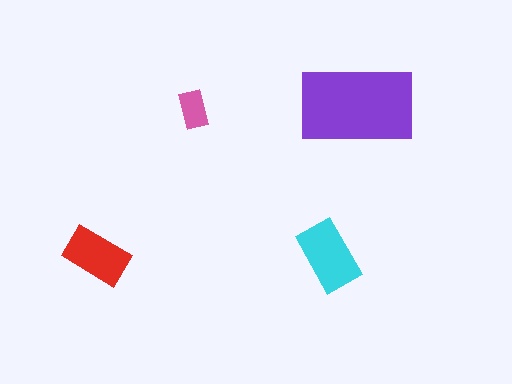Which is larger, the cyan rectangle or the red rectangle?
The cyan one.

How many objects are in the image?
There are 4 objects in the image.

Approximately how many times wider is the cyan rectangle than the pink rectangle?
About 2 times wider.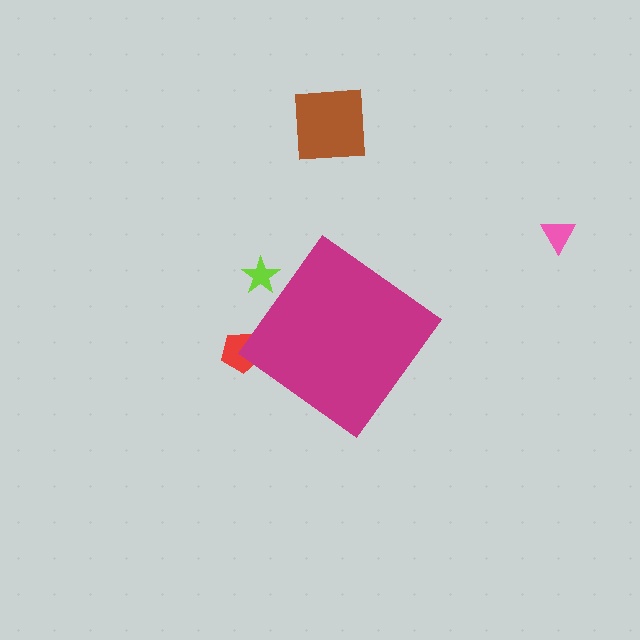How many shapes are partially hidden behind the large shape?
2 shapes are partially hidden.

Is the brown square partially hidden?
No, the brown square is fully visible.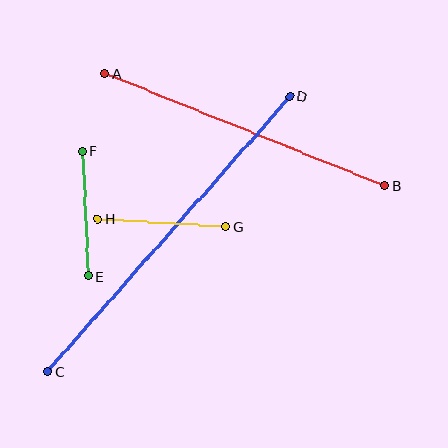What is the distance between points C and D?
The distance is approximately 366 pixels.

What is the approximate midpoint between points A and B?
The midpoint is at approximately (244, 130) pixels.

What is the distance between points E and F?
The distance is approximately 124 pixels.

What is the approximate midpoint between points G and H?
The midpoint is at approximately (162, 223) pixels.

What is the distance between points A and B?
The distance is approximately 302 pixels.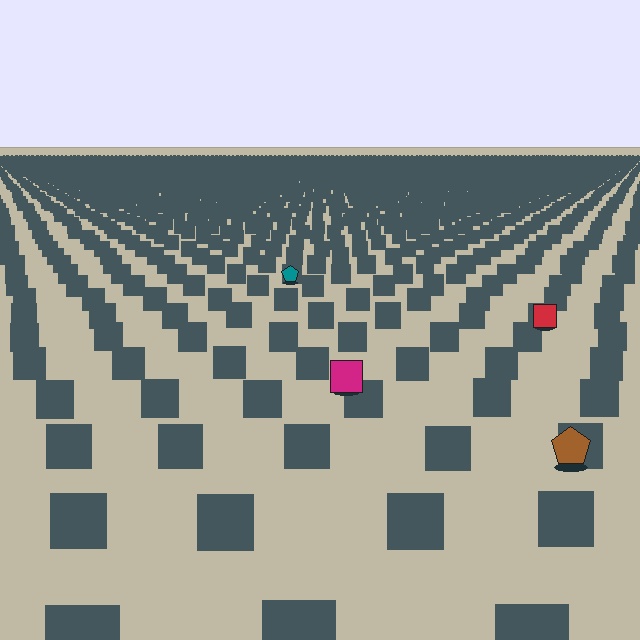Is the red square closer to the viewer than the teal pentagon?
Yes. The red square is closer — you can tell from the texture gradient: the ground texture is coarser near it.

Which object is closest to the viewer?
The brown pentagon is closest. The texture marks near it are larger and more spread out.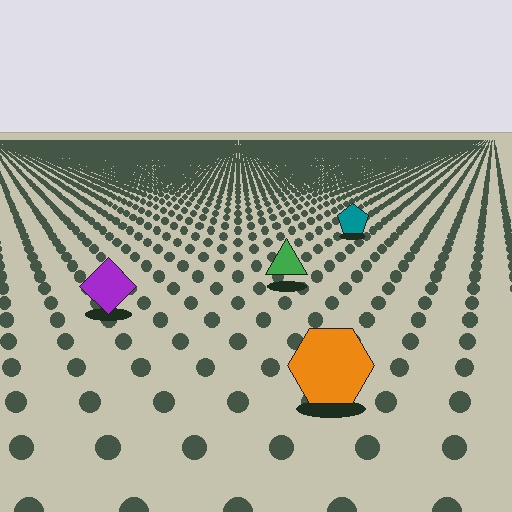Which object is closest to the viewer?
The orange hexagon is closest. The texture marks near it are larger and more spread out.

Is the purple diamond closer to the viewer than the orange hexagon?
No. The orange hexagon is closer — you can tell from the texture gradient: the ground texture is coarser near it.